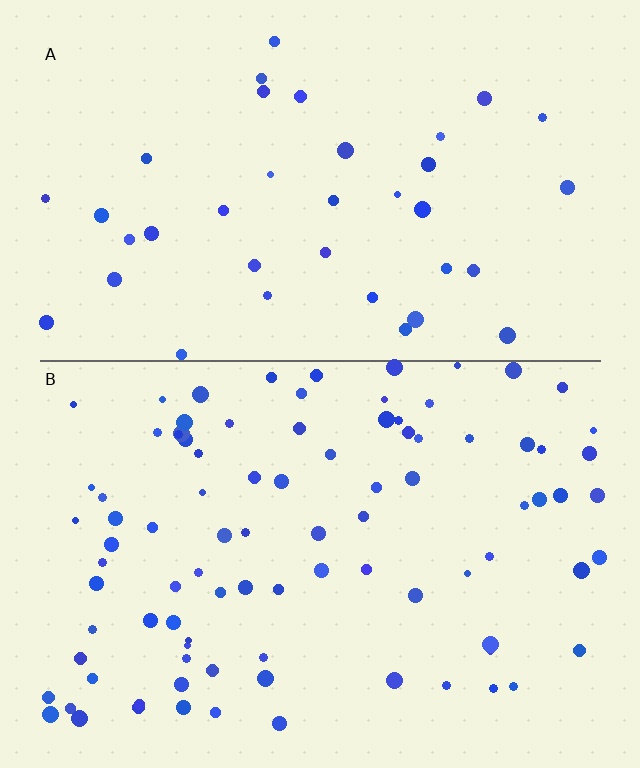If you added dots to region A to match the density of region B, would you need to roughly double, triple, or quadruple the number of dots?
Approximately double.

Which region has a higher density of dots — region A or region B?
B (the bottom).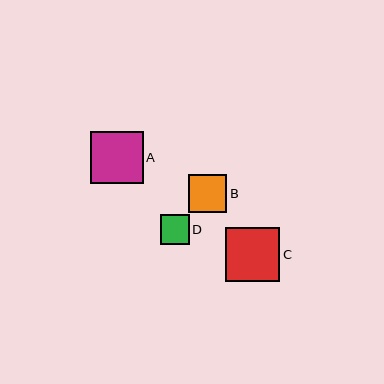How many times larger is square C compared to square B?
Square C is approximately 1.4 times the size of square B.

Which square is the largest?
Square C is the largest with a size of approximately 55 pixels.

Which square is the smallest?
Square D is the smallest with a size of approximately 29 pixels.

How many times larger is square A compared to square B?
Square A is approximately 1.4 times the size of square B.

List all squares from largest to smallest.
From largest to smallest: C, A, B, D.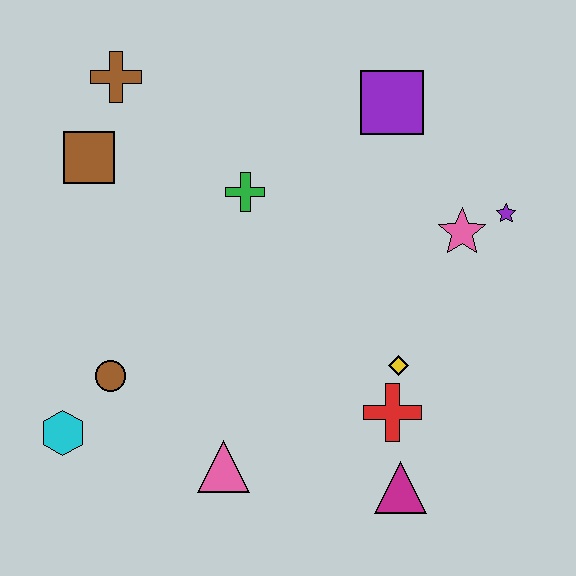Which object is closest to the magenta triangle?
The red cross is closest to the magenta triangle.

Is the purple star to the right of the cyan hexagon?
Yes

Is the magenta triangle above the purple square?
No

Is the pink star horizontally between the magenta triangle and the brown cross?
No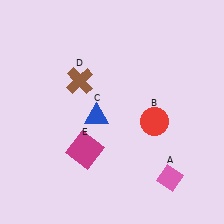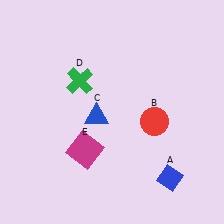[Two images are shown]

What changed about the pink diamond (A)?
In Image 1, A is pink. In Image 2, it changed to blue.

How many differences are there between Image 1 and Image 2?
There are 2 differences between the two images.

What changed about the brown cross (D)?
In Image 1, D is brown. In Image 2, it changed to green.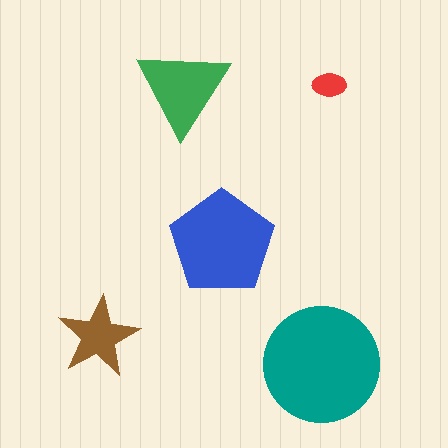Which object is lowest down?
The teal circle is bottommost.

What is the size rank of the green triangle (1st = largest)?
3rd.